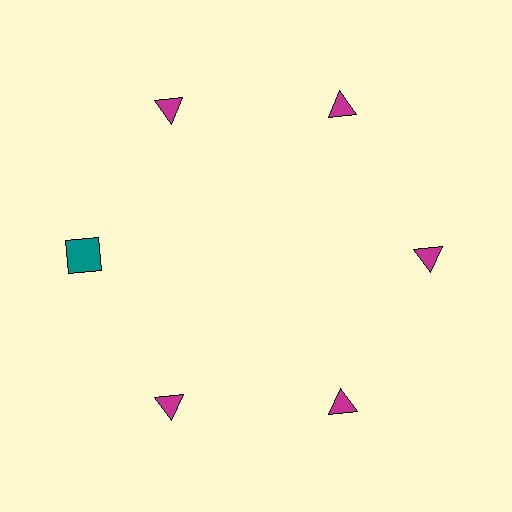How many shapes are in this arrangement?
There are 6 shapes arranged in a ring pattern.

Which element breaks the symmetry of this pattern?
The teal square at roughly the 9 o'clock position breaks the symmetry. All other shapes are magenta triangles.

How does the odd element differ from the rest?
It differs in both color (teal instead of magenta) and shape (square instead of triangle).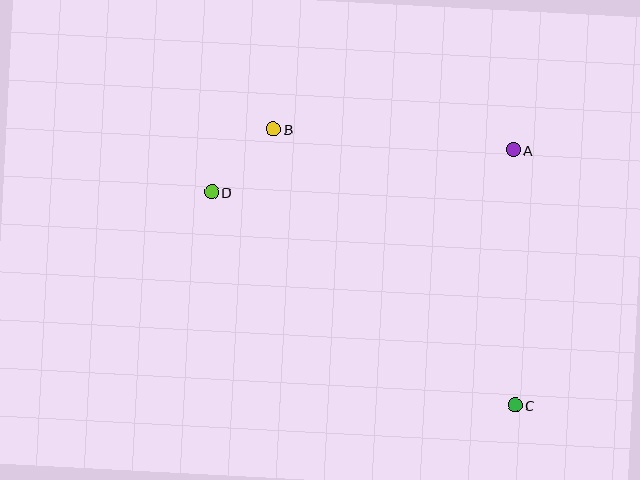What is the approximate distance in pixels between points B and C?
The distance between B and C is approximately 367 pixels.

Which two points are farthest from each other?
Points C and D are farthest from each other.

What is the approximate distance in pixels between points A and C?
The distance between A and C is approximately 256 pixels.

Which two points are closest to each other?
Points B and D are closest to each other.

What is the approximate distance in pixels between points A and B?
The distance between A and B is approximately 241 pixels.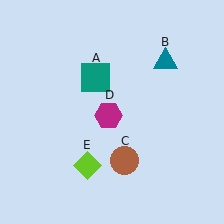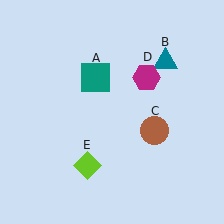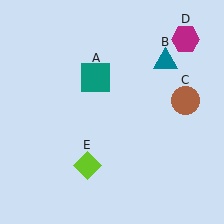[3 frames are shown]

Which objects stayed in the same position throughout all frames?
Teal square (object A) and teal triangle (object B) and lime diamond (object E) remained stationary.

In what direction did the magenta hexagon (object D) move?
The magenta hexagon (object D) moved up and to the right.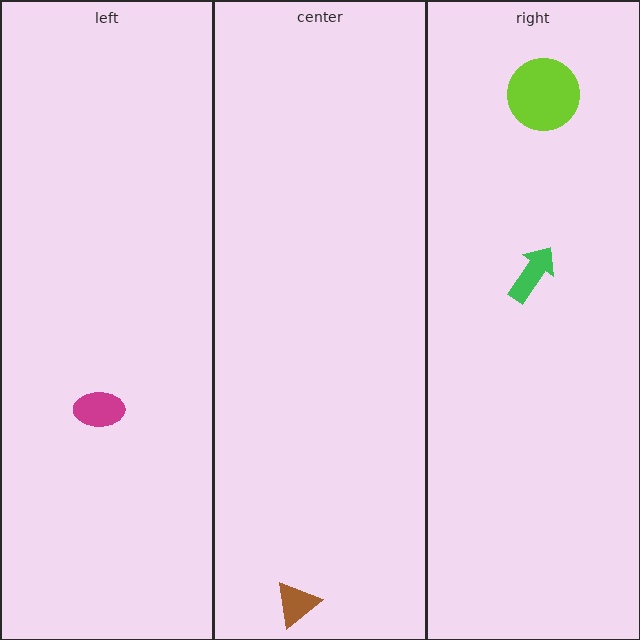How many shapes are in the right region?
2.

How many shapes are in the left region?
1.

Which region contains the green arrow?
The right region.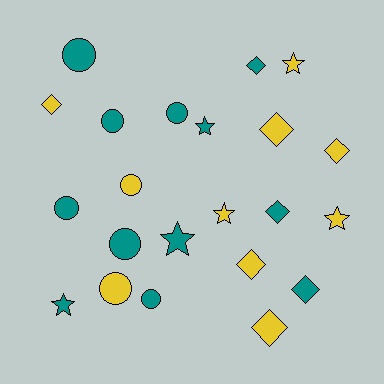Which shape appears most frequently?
Diamond, with 8 objects.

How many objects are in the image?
There are 22 objects.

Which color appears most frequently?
Teal, with 12 objects.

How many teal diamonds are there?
There are 3 teal diamonds.